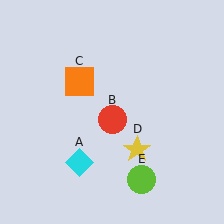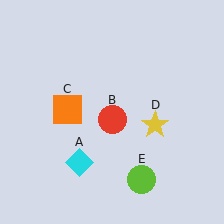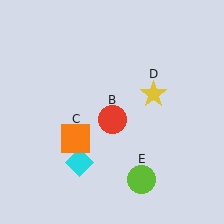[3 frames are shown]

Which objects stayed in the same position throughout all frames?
Cyan diamond (object A) and red circle (object B) and lime circle (object E) remained stationary.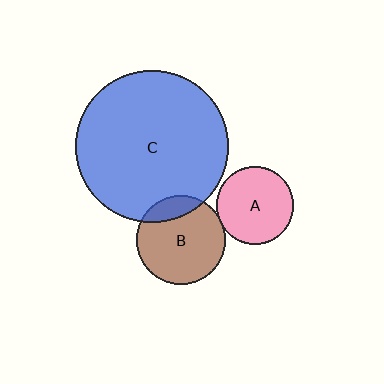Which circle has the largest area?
Circle C (blue).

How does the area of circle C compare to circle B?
Approximately 3.0 times.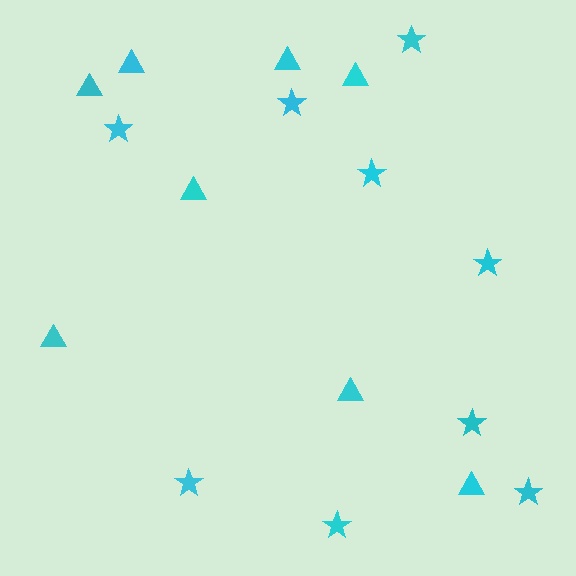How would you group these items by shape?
There are 2 groups: one group of triangles (8) and one group of stars (9).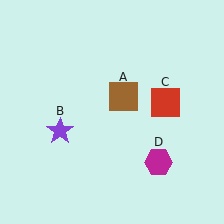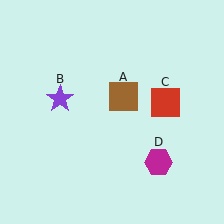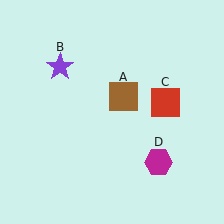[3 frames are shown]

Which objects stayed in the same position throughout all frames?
Brown square (object A) and red square (object C) and magenta hexagon (object D) remained stationary.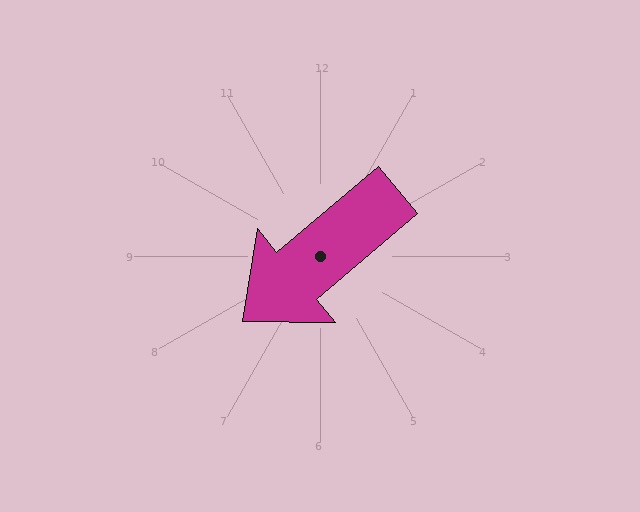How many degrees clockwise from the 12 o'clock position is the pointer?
Approximately 230 degrees.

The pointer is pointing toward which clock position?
Roughly 8 o'clock.